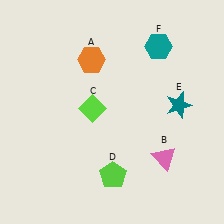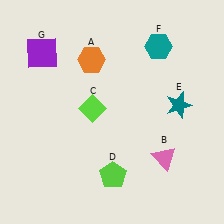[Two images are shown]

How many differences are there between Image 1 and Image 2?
There is 1 difference between the two images.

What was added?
A purple square (G) was added in Image 2.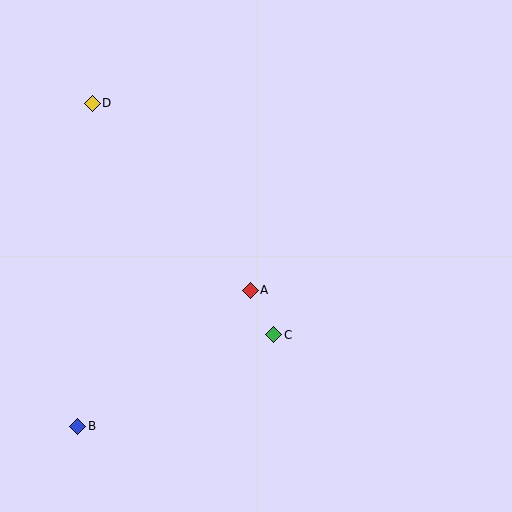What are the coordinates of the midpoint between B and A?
The midpoint between B and A is at (164, 358).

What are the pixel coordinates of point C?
Point C is at (274, 335).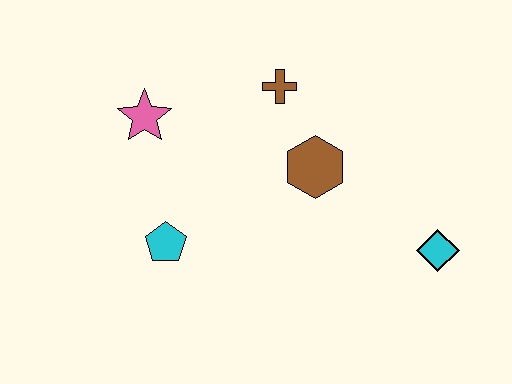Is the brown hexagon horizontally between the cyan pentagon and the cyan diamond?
Yes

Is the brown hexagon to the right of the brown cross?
Yes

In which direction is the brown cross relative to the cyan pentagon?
The brown cross is above the cyan pentagon.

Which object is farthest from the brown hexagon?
The pink star is farthest from the brown hexagon.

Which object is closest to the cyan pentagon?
The pink star is closest to the cyan pentagon.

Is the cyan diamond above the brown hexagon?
No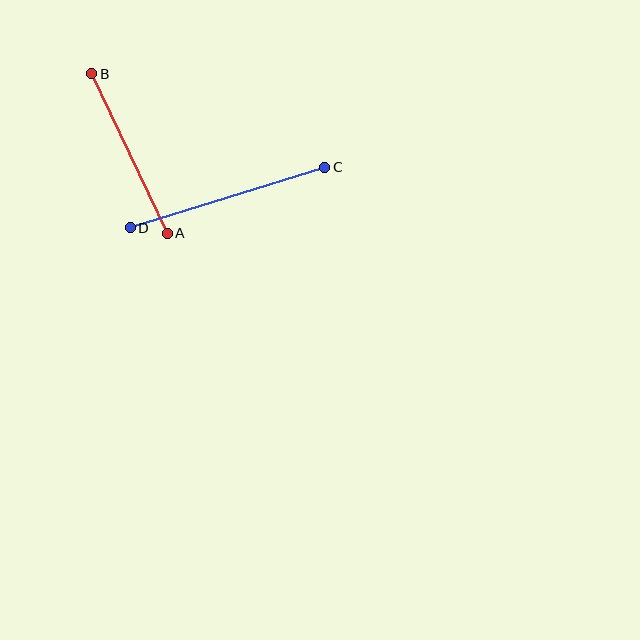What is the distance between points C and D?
The distance is approximately 204 pixels.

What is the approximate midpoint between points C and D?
The midpoint is at approximately (228, 197) pixels.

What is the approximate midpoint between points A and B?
The midpoint is at approximately (130, 154) pixels.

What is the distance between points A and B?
The distance is approximately 176 pixels.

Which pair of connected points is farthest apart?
Points C and D are farthest apart.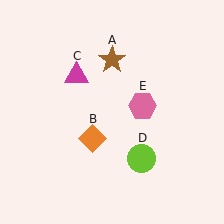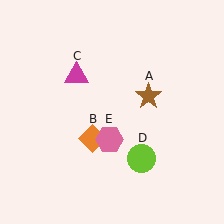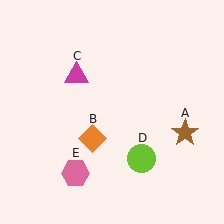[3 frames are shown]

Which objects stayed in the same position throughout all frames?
Orange diamond (object B) and magenta triangle (object C) and lime circle (object D) remained stationary.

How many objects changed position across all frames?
2 objects changed position: brown star (object A), pink hexagon (object E).